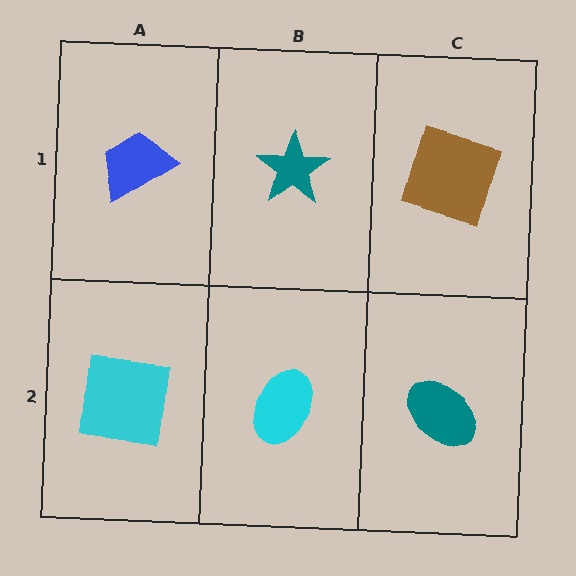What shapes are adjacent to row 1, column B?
A cyan ellipse (row 2, column B), a blue trapezoid (row 1, column A), a brown square (row 1, column C).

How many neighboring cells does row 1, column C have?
2.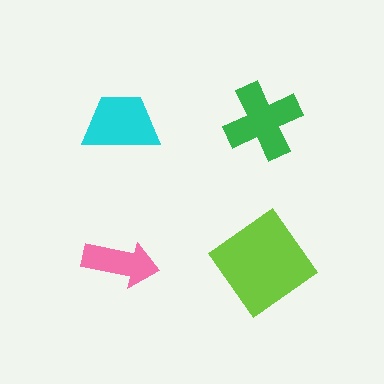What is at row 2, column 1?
A pink arrow.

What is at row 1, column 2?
A green cross.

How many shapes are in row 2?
2 shapes.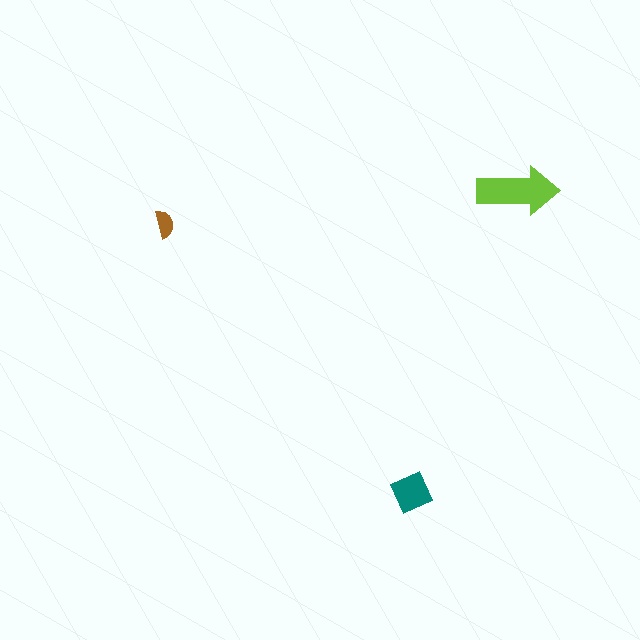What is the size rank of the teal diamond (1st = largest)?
2nd.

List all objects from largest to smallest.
The lime arrow, the teal diamond, the brown semicircle.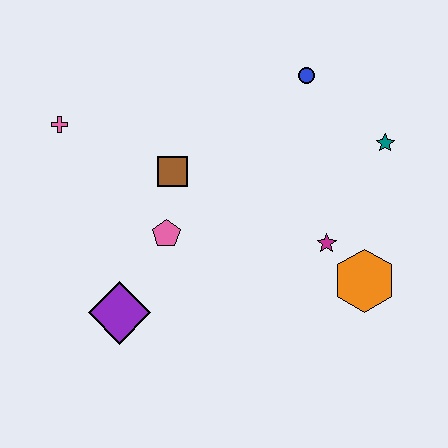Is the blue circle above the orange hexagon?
Yes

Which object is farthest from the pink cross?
The orange hexagon is farthest from the pink cross.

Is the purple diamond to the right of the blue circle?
No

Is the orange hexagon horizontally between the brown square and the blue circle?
No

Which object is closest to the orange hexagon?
The magenta star is closest to the orange hexagon.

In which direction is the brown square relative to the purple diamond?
The brown square is above the purple diamond.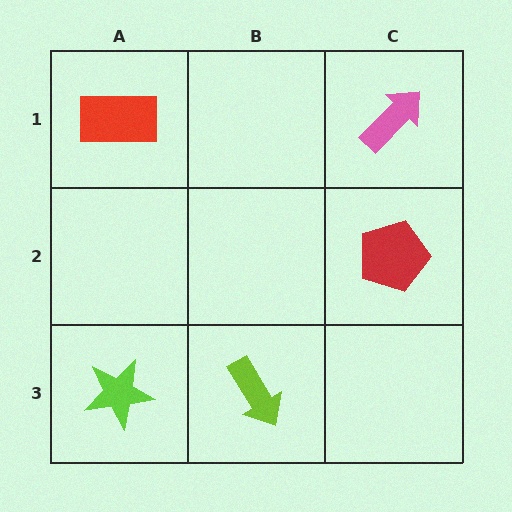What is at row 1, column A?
A red rectangle.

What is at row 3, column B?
A lime arrow.